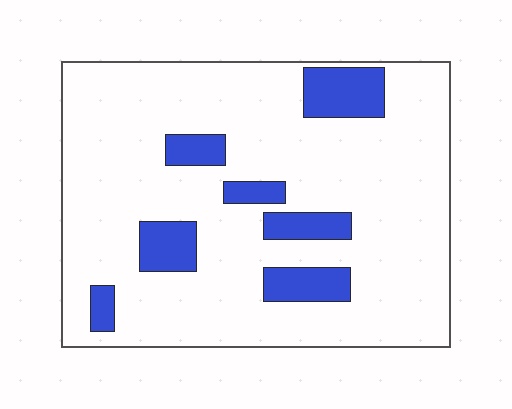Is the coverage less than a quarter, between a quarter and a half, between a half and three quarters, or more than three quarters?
Less than a quarter.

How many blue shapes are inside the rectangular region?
7.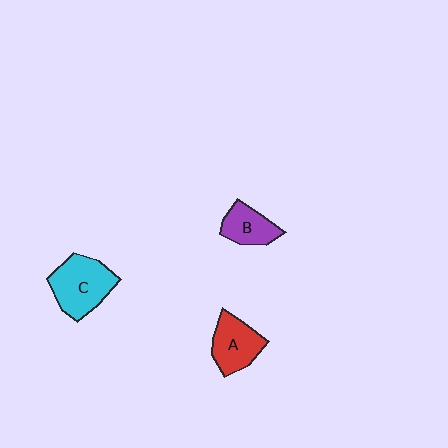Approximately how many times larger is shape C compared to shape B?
Approximately 1.7 times.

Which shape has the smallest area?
Shape B (purple).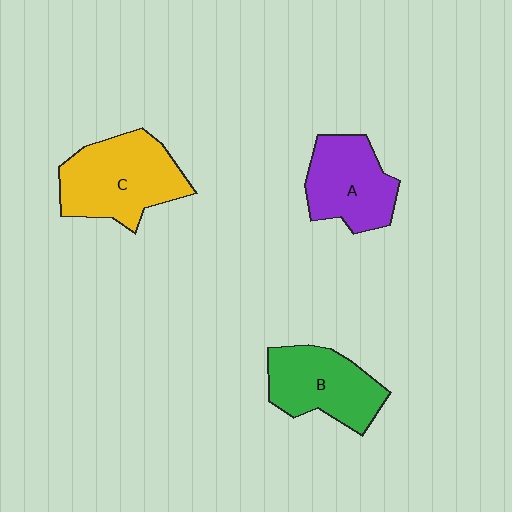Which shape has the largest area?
Shape C (yellow).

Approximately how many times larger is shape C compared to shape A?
Approximately 1.3 times.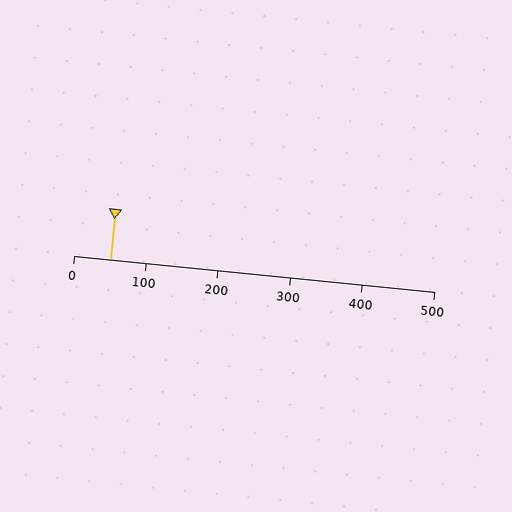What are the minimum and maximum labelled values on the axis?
The axis runs from 0 to 500.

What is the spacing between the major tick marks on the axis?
The major ticks are spaced 100 apart.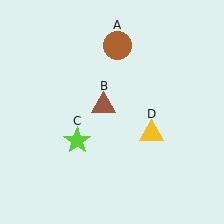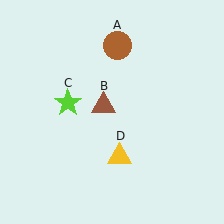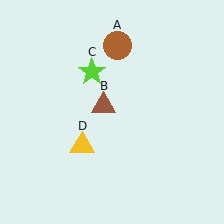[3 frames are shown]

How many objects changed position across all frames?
2 objects changed position: lime star (object C), yellow triangle (object D).